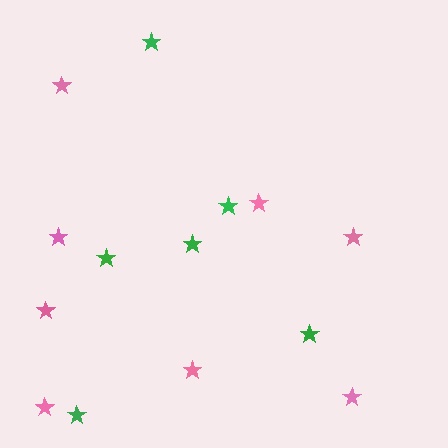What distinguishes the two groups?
There are 2 groups: one group of green stars (6) and one group of pink stars (8).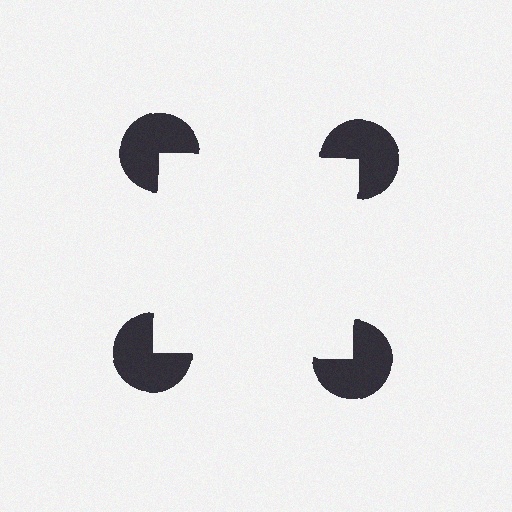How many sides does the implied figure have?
4 sides.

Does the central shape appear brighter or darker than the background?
It typically appears slightly brighter than the background, even though no actual brightness change is drawn.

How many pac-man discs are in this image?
There are 4 — one at each vertex of the illusory square.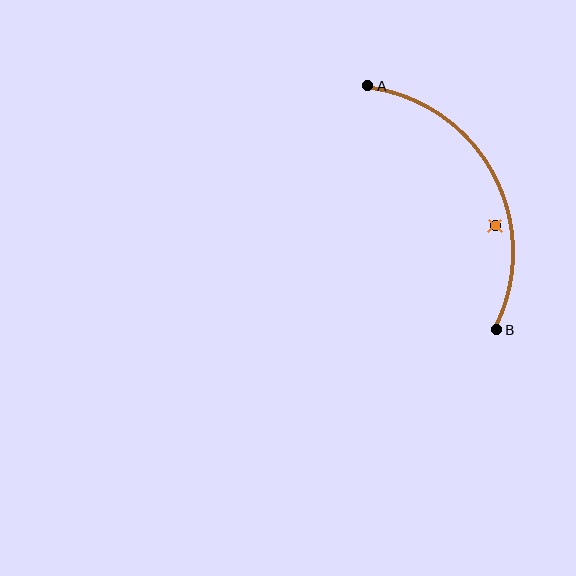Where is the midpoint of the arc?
The arc midpoint is the point on the curve farthest from the straight line joining A and B. It sits to the right of that line.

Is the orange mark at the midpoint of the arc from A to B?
No — the orange mark does not lie on the arc at all. It sits slightly inside the curve.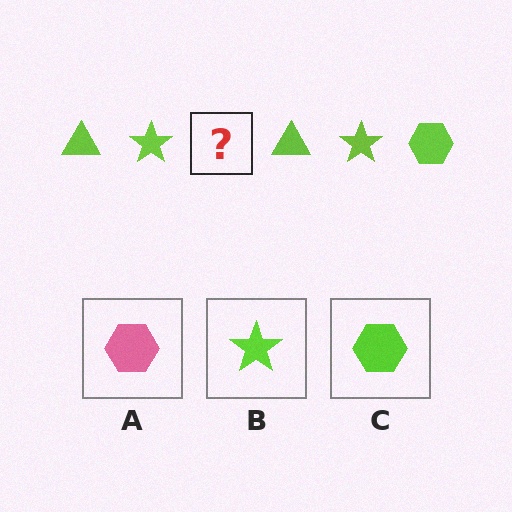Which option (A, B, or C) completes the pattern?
C.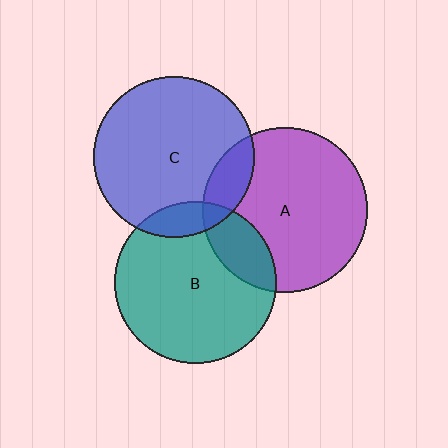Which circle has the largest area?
Circle A (purple).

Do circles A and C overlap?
Yes.